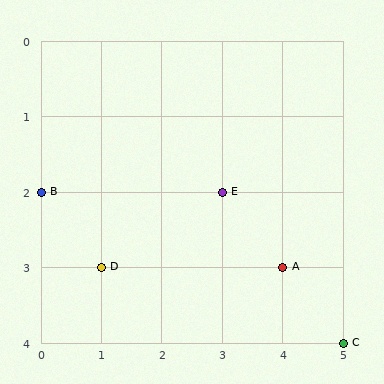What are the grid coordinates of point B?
Point B is at grid coordinates (0, 2).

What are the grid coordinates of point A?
Point A is at grid coordinates (4, 3).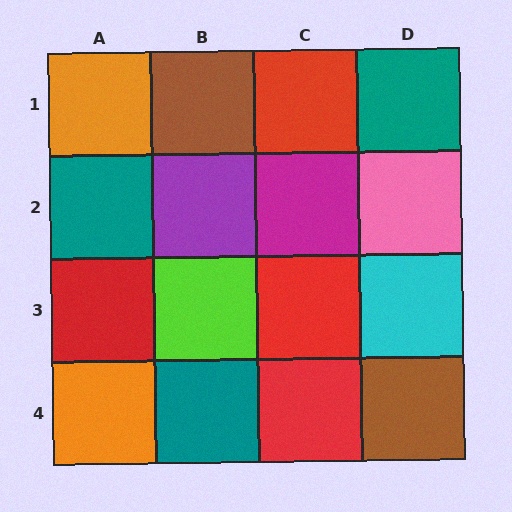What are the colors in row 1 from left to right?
Orange, brown, red, teal.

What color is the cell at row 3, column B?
Lime.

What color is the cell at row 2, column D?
Pink.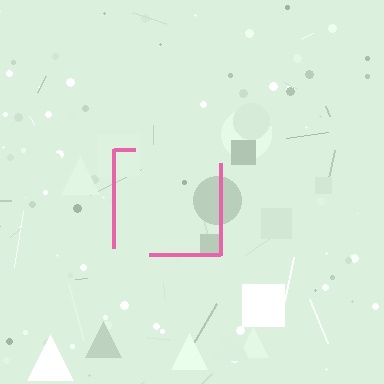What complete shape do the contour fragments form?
The contour fragments form a square.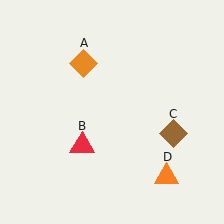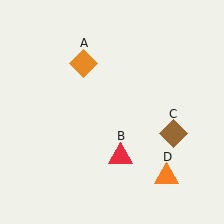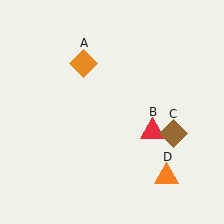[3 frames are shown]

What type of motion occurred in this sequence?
The red triangle (object B) rotated counterclockwise around the center of the scene.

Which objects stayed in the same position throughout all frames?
Orange diamond (object A) and brown diamond (object C) and orange triangle (object D) remained stationary.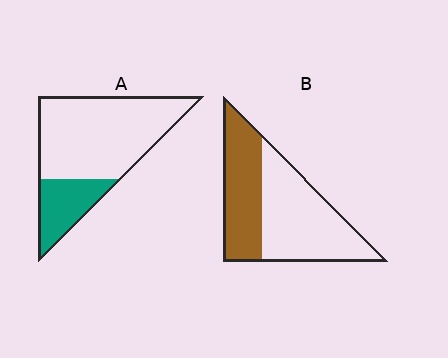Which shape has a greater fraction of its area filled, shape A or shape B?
Shape B.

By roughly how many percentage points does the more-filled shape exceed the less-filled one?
By roughly 15 percentage points (B over A).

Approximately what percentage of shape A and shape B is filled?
A is approximately 25% and B is approximately 40%.